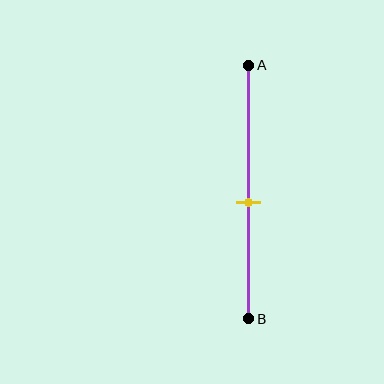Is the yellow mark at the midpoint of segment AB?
No, the mark is at about 55% from A, not at the 50% midpoint.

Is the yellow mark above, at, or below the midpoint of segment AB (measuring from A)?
The yellow mark is below the midpoint of segment AB.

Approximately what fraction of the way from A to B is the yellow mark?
The yellow mark is approximately 55% of the way from A to B.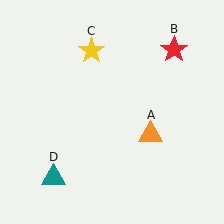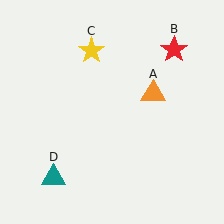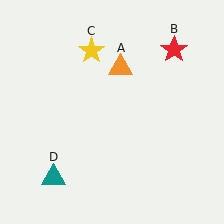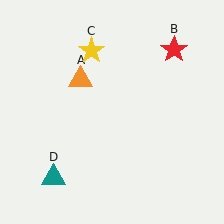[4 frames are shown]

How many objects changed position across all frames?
1 object changed position: orange triangle (object A).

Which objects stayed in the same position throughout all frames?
Red star (object B) and yellow star (object C) and teal triangle (object D) remained stationary.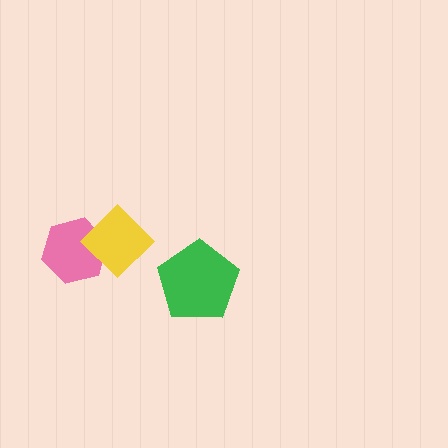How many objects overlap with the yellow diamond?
1 object overlaps with the yellow diamond.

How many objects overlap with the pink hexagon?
1 object overlaps with the pink hexagon.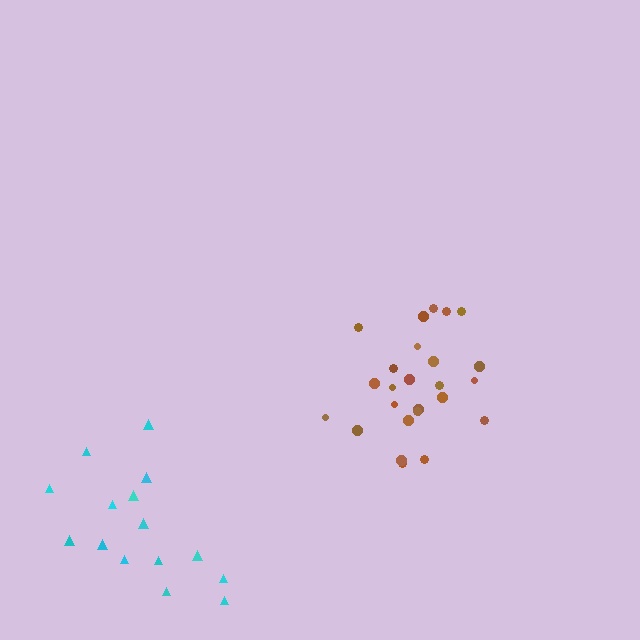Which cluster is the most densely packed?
Brown.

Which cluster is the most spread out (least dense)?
Cyan.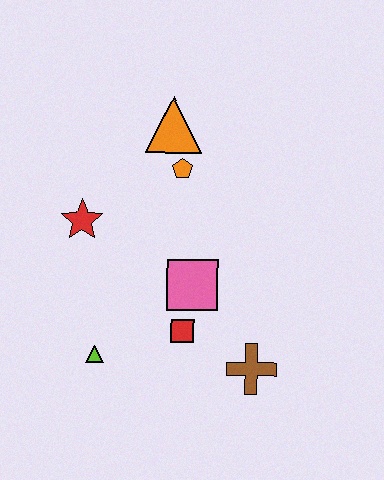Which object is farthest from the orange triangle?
The brown cross is farthest from the orange triangle.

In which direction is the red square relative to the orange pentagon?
The red square is below the orange pentagon.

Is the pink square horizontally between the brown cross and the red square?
Yes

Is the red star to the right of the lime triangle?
No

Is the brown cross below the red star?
Yes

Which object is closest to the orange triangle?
The orange pentagon is closest to the orange triangle.